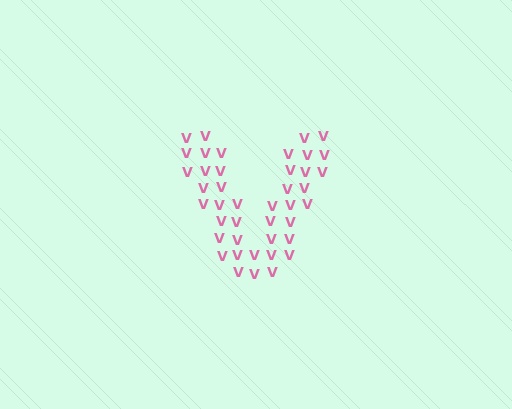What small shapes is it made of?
It is made of small letter V's.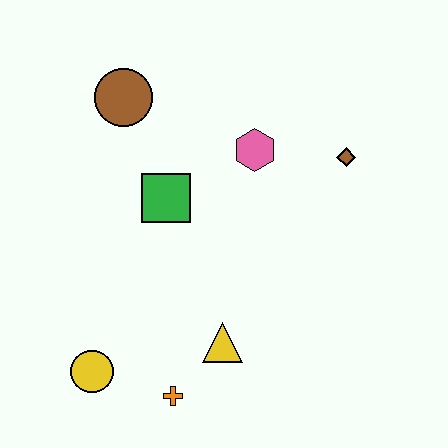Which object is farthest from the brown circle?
The orange cross is farthest from the brown circle.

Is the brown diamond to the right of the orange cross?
Yes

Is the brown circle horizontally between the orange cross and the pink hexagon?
No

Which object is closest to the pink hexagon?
The brown diamond is closest to the pink hexagon.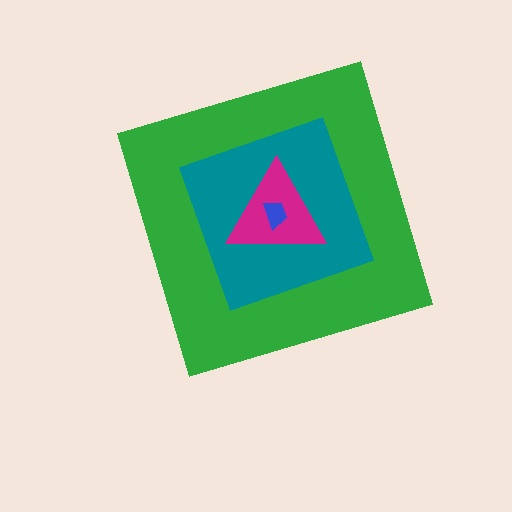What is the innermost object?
The blue trapezoid.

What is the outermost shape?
The green diamond.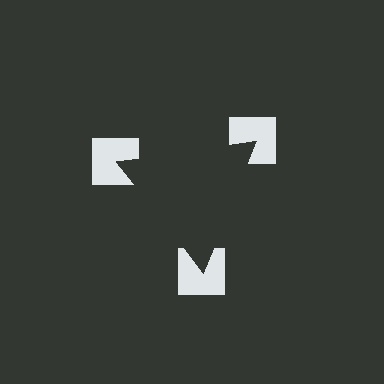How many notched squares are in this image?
There are 3 — one at each vertex of the illusory triangle.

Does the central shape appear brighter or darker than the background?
It typically appears slightly darker than the background, even though no actual brightness change is drawn.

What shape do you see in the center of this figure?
An illusory triangle — its edges are inferred from the aligned wedge cuts in the notched squares, not physically drawn.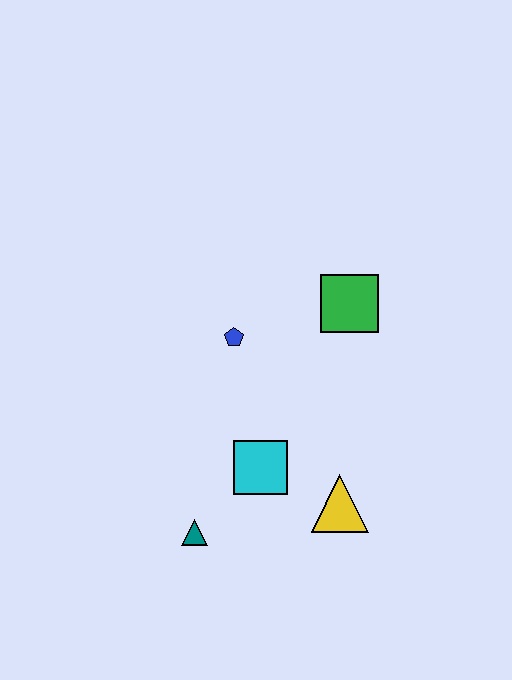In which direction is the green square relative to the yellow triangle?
The green square is above the yellow triangle.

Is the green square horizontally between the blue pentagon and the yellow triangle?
No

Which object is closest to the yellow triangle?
The cyan square is closest to the yellow triangle.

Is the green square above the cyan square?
Yes